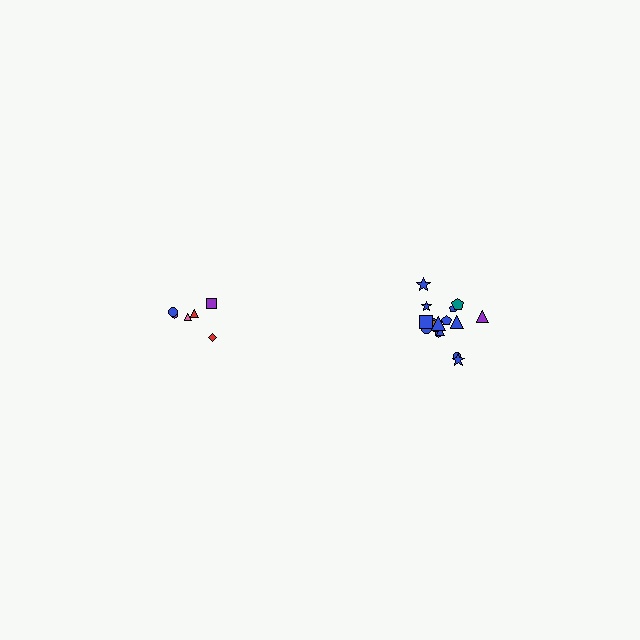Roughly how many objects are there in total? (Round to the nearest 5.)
Roughly 25 objects in total.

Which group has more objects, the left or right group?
The right group.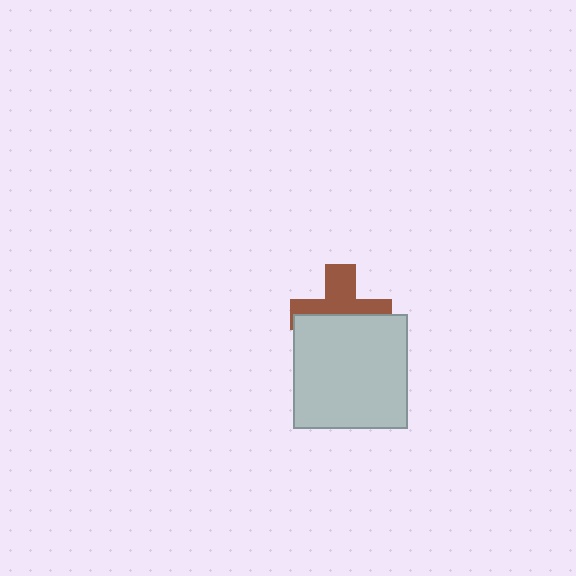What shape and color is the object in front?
The object in front is a light gray square.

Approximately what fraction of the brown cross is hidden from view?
Roughly 51% of the brown cross is hidden behind the light gray square.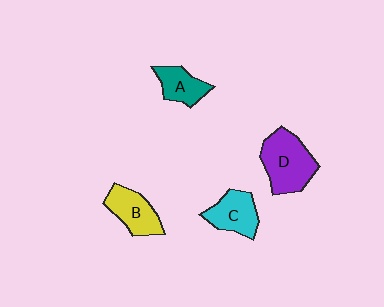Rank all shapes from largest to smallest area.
From largest to smallest: D (purple), B (yellow), C (cyan), A (teal).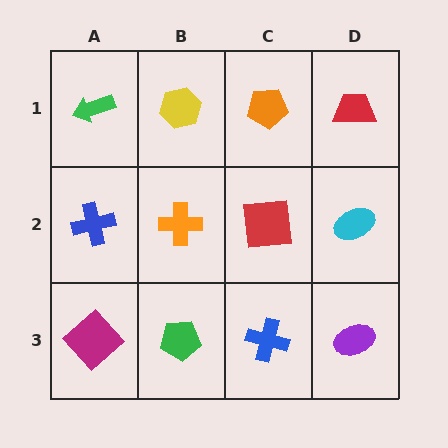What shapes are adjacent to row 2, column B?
A yellow hexagon (row 1, column B), a green pentagon (row 3, column B), a blue cross (row 2, column A), a red square (row 2, column C).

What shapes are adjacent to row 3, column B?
An orange cross (row 2, column B), a magenta diamond (row 3, column A), a blue cross (row 3, column C).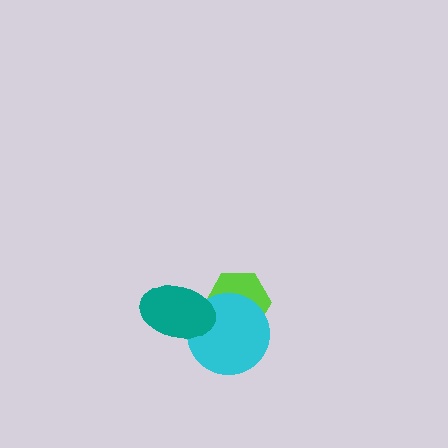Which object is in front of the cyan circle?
The teal ellipse is in front of the cyan circle.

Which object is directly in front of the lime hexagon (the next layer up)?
The cyan circle is directly in front of the lime hexagon.